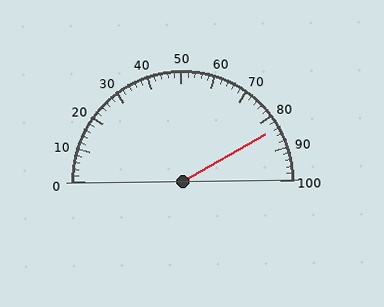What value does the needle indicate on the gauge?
The needle indicates approximately 84.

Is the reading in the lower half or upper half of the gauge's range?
The reading is in the upper half of the range (0 to 100).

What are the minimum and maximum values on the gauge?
The gauge ranges from 0 to 100.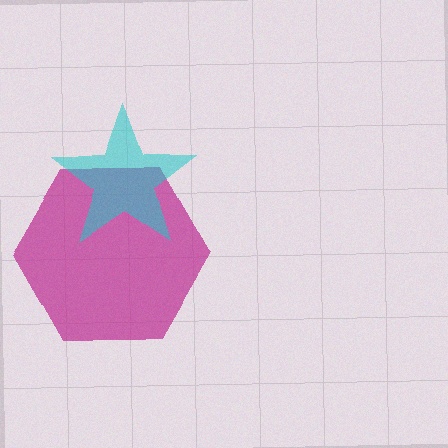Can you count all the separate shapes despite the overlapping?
Yes, there are 2 separate shapes.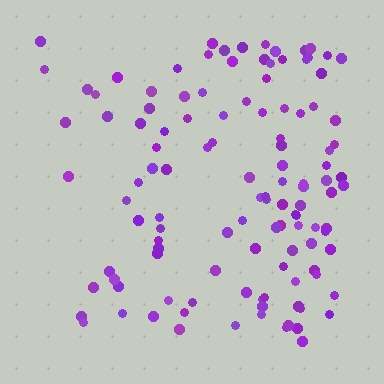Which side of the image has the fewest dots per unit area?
The left.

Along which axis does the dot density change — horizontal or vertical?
Horizontal.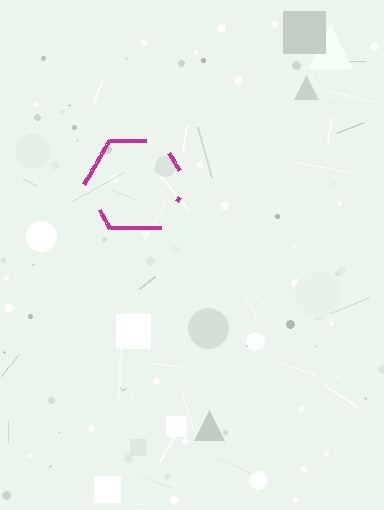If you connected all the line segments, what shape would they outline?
They would outline a hexagon.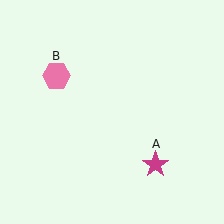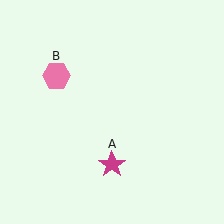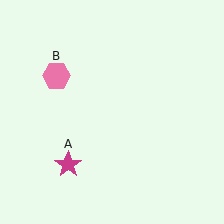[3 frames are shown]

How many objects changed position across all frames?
1 object changed position: magenta star (object A).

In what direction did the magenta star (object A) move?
The magenta star (object A) moved left.